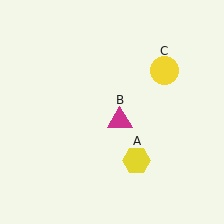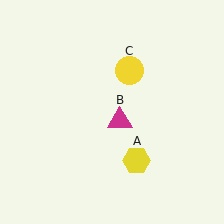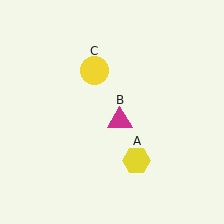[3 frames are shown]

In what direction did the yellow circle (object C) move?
The yellow circle (object C) moved left.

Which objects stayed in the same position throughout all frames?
Yellow hexagon (object A) and magenta triangle (object B) remained stationary.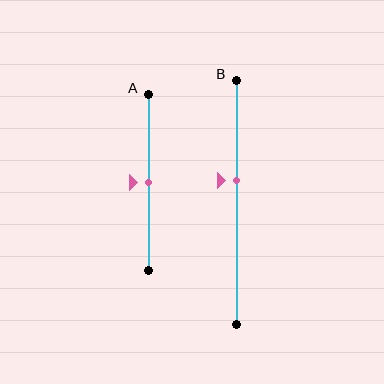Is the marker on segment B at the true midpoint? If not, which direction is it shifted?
No, the marker on segment B is shifted upward by about 9% of the segment length.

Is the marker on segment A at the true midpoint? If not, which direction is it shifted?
Yes, the marker on segment A is at the true midpoint.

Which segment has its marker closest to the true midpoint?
Segment A has its marker closest to the true midpoint.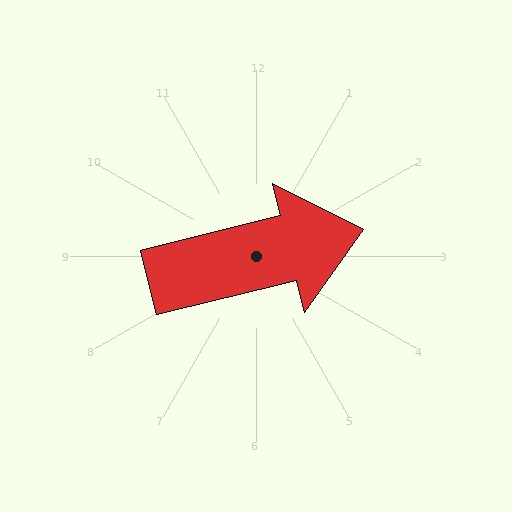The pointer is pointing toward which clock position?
Roughly 3 o'clock.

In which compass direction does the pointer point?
East.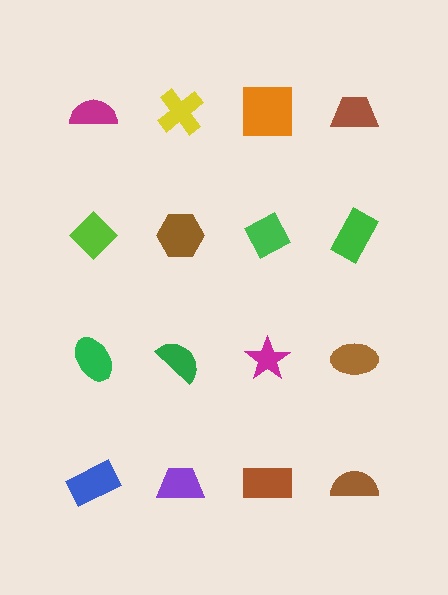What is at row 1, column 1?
A magenta semicircle.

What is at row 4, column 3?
A brown rectangle.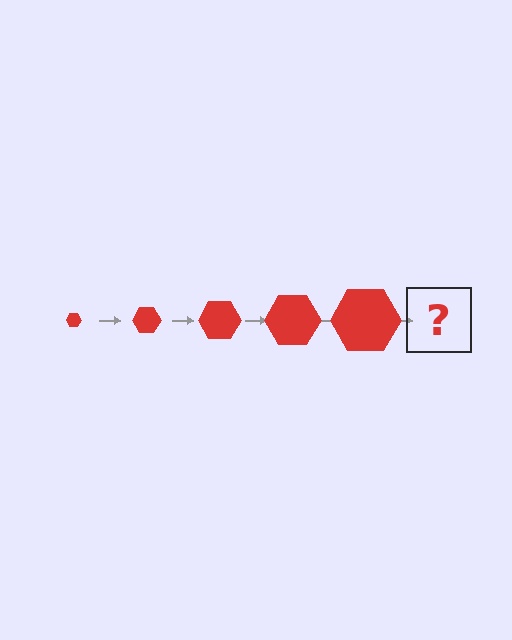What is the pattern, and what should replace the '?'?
The pattern is that the hexagon gets progressively larger each step. The '?' should be a red hexagon, larger than the previous one.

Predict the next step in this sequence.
The next step is a red hexagon, larger than the previous one.